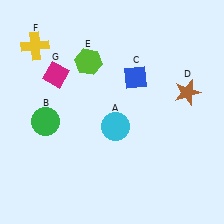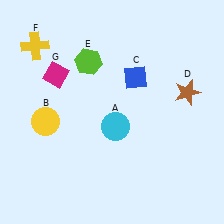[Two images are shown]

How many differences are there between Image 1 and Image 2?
There is 1 difference between the two images.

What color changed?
The circle (B) changed from green in Image 1 to yellow in Image 2.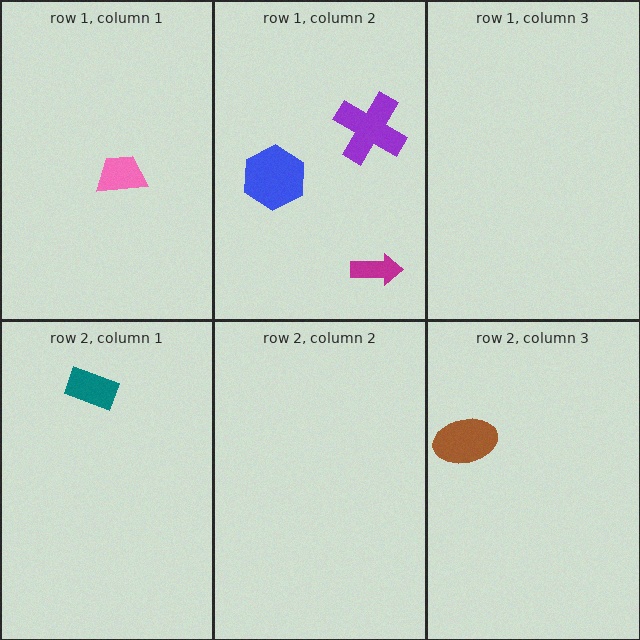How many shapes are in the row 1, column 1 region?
1.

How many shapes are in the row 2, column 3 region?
1.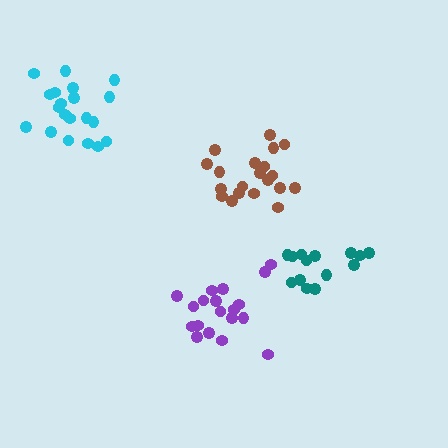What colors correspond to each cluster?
The clusters are colored: brown, purple, teal, cyan.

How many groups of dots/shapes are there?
There are 4 groups.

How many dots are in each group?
Group 1: 20 dots, Group 2: 19 dots, Group 3: 14 dots, Group 4: 20 dots (73 total).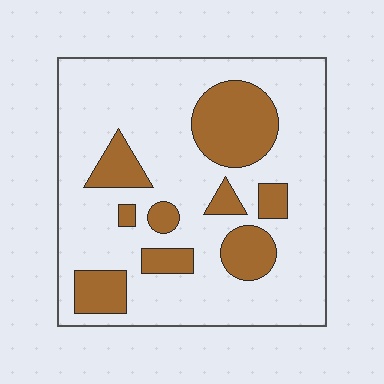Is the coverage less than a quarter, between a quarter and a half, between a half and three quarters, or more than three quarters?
Less than a quarter.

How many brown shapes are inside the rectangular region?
9.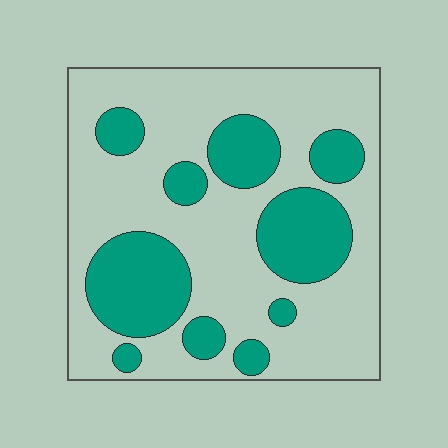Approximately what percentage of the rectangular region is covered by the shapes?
Approximately 30%.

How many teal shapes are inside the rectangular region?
10.